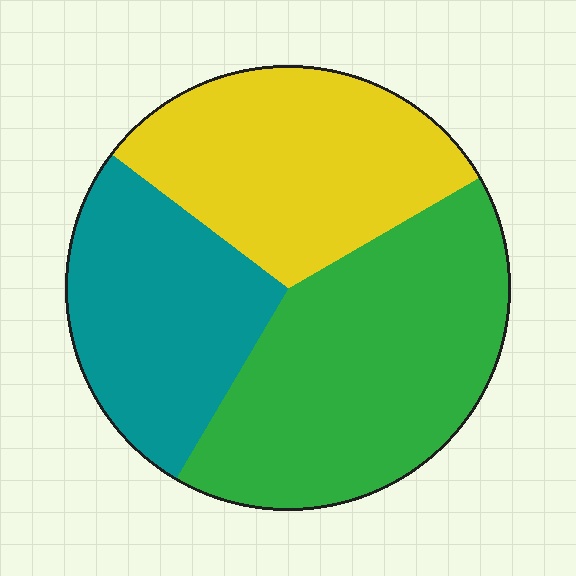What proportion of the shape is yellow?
Yellow takes up between a sixth and a third of the shape.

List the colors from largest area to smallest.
From largest to smallest: green, yellow, teal.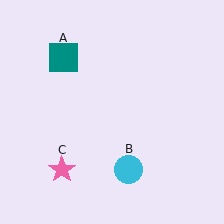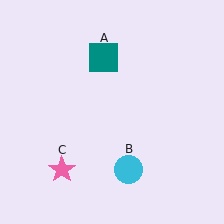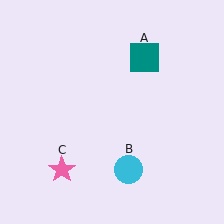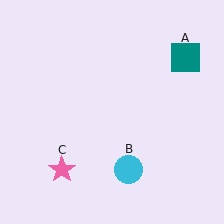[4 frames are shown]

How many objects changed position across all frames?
1 object changed position: teal square (object A).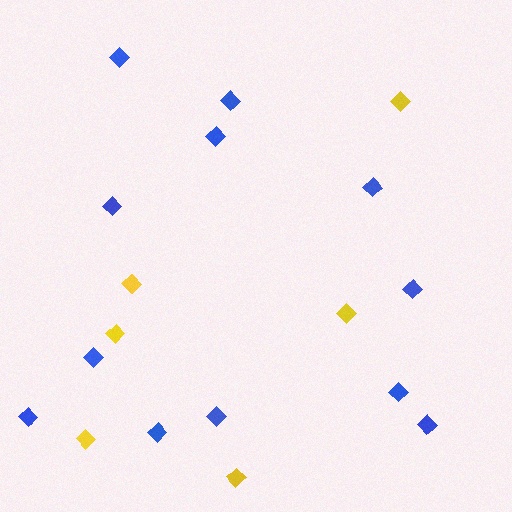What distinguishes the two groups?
There are 2 groups: one group of blue diamonds (12) and one group of yellow diamonds (6).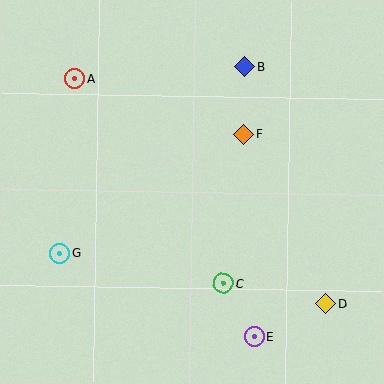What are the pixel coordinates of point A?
Point A is at (74, 79).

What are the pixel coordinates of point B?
Point B is at (245, 67).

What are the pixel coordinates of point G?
Point G is at (60, 253).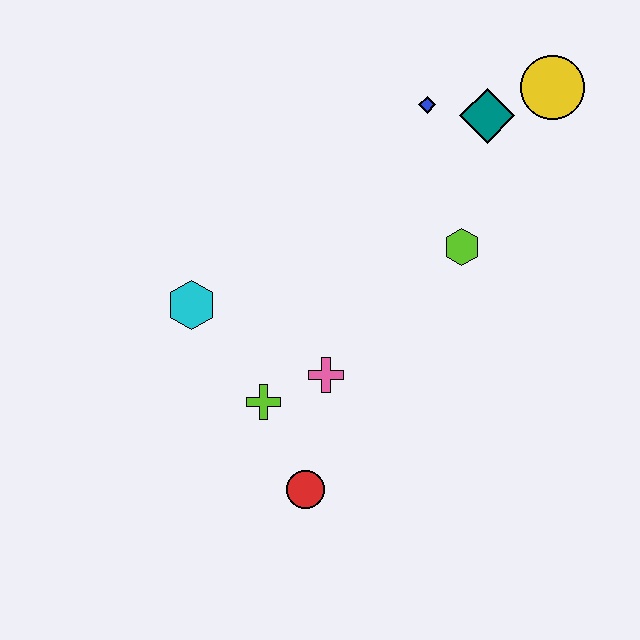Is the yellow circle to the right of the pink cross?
Yes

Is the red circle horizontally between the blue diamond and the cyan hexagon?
Yes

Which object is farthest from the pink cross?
The yellow circle is farthest from the pink cross.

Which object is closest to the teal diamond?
The blue diamond is closest to the teal diamond.